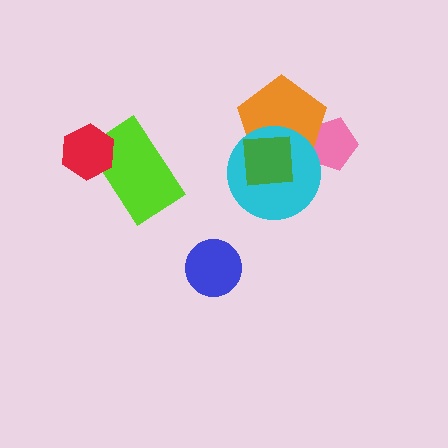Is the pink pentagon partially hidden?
Yes, it is partially covered by another shape.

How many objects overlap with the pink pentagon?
2 objects overlap with the pink pentagon.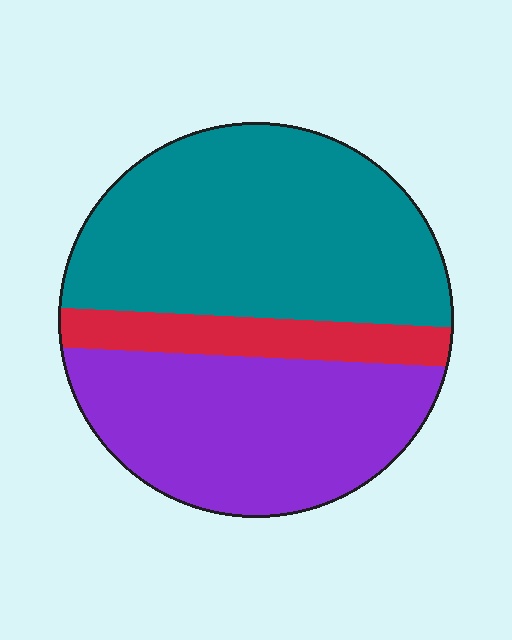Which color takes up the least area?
Red, at roughly 15%.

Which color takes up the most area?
Teal, at roughly 50%.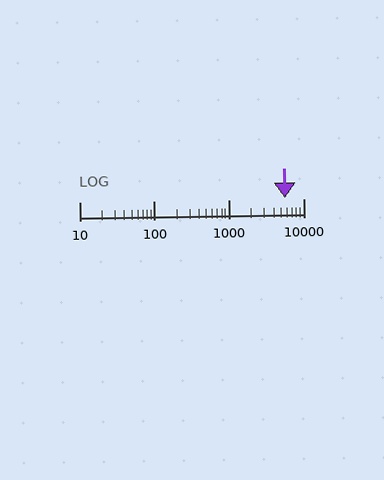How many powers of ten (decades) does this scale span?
The scale spans 3 decades, from 10 to 10000.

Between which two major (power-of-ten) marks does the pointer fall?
The pointer is between 1000 and 10000.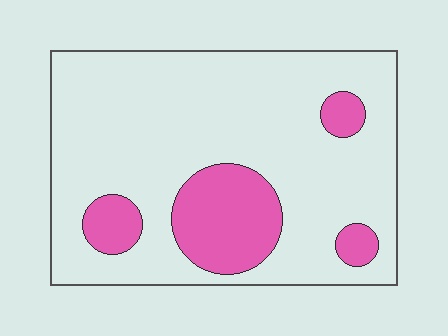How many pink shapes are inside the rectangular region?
4.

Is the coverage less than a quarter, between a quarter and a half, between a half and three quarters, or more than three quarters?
Less than a quarter.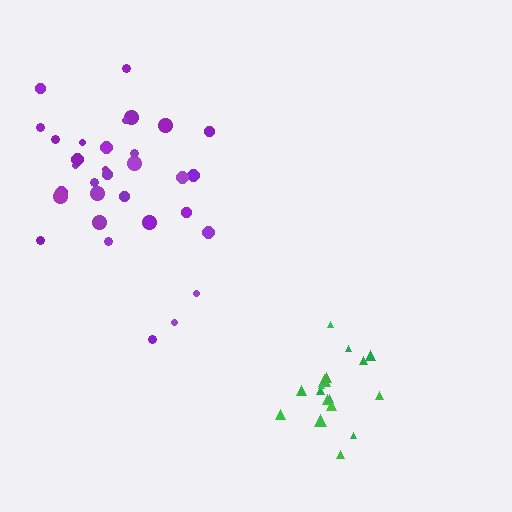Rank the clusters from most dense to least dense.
green, purple.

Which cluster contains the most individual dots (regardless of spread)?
Purple (32).